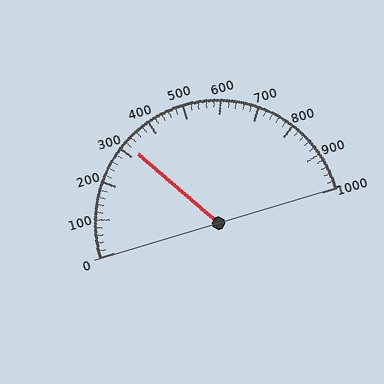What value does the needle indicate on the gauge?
The needle indicates approximately 320.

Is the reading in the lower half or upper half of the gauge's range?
The reading is in the lower half of the range (0 to 1000).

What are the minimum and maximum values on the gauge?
The gauge ranges from 0 to 1000.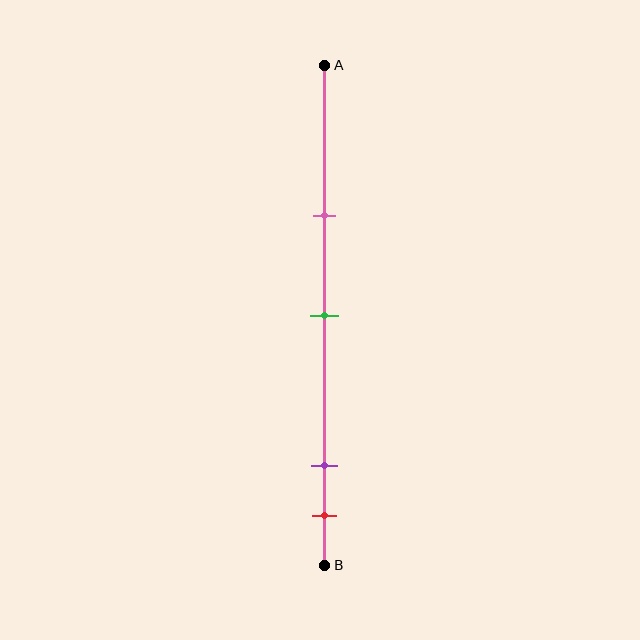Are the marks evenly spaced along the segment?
No, the marks are not evenly spaced.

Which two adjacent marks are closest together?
The purple and red marks are the closest adjacent pair.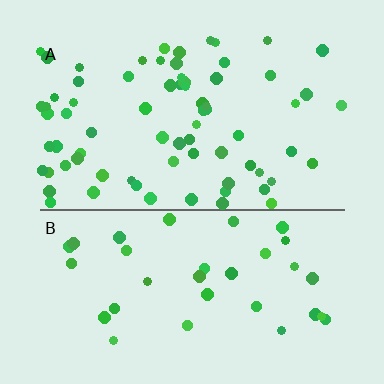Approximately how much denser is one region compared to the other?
Approximately 2.2× — region A over region B.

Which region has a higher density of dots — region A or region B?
A (the top).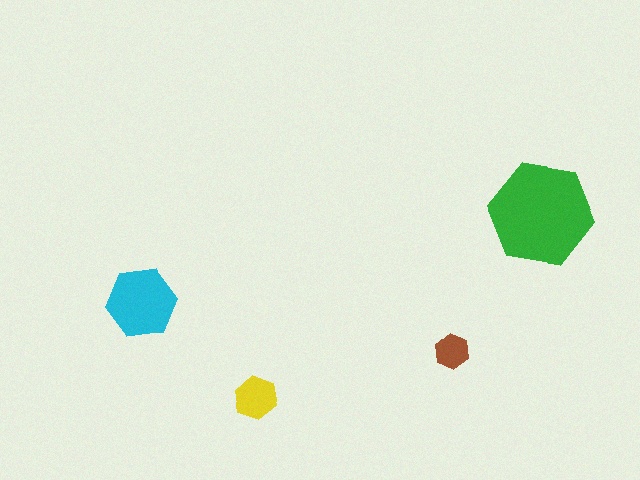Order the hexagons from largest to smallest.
the green one, the cyan one, the yellow one, the brown one.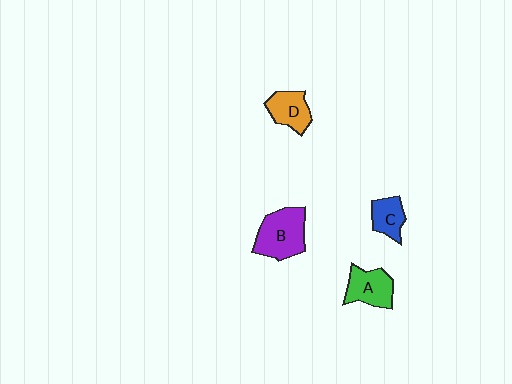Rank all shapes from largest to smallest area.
From largest to smallest: B (purple), A (green), D (orange), C (blue).